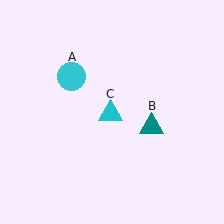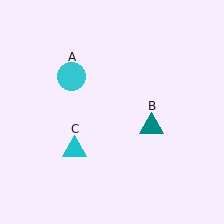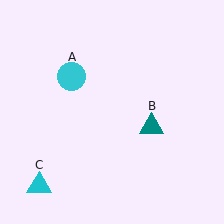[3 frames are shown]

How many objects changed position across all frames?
1 object changed position: cyan triangle (object C).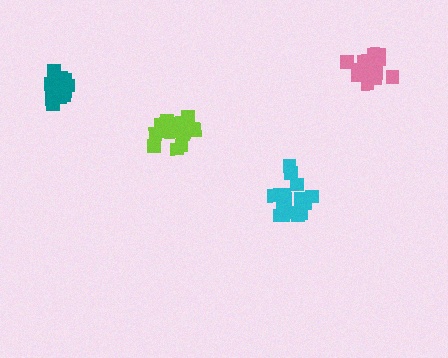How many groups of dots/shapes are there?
There are 4 groups.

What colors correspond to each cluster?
The clusters are colored: teal, lime, cyan, pink.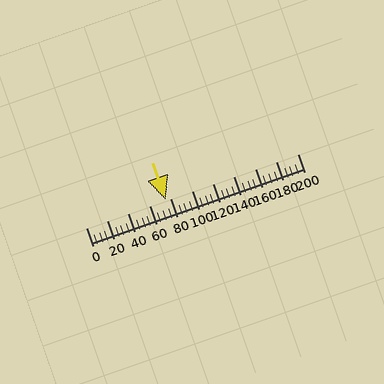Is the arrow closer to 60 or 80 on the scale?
The arrow is closer to 80.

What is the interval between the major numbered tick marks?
The major tick marks are spaced 20 units apart.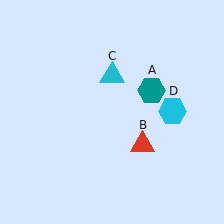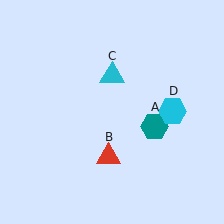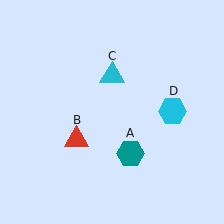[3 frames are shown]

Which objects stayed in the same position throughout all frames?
Cyan triangle (object C) and cyan hexagon (object D) remained stationary.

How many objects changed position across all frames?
2 objects changed position: teal hexagon (object A), red triangle (object B).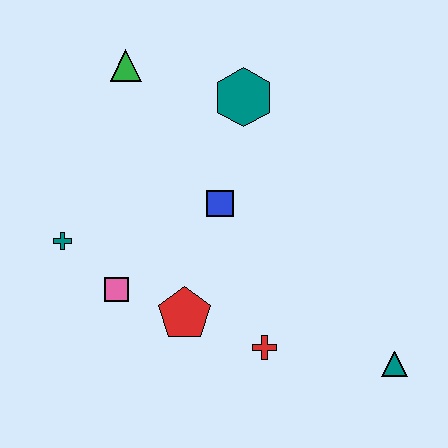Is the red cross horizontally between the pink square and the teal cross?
No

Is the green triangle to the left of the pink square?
No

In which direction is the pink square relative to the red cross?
The pink square is to the left of the red cross.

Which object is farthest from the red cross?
The green triangle is farthest from the red cross.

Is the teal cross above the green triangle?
No